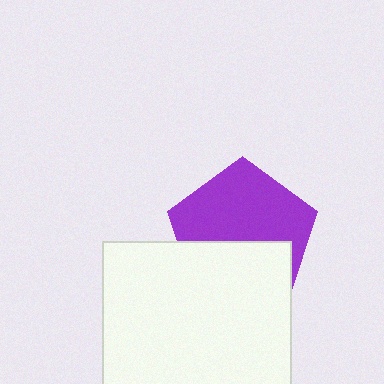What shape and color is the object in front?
The object in front is a white rectangle.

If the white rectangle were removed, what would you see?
You would see the complete purple pentagon.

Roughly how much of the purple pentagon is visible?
About half of it is visible (roughly 59%).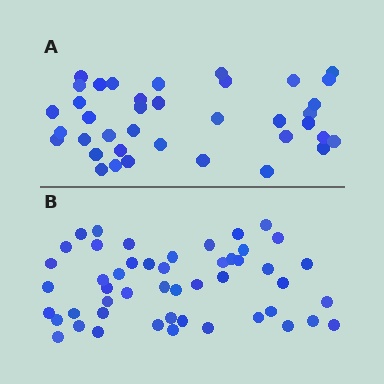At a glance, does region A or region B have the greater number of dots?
Region B (the bottom region) has more dots.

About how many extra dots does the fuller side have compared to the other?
Region B has roughly 12 or so more dots than region A.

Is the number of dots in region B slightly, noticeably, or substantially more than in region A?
Region B has noticeably more, but not dramatically so. The ratio is roughly 1.3 to 1.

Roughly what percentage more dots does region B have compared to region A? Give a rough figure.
About 30% more.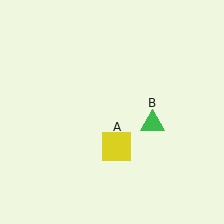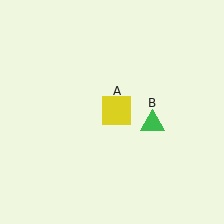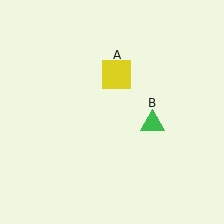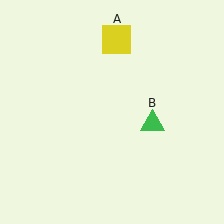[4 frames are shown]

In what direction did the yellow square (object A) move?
The yellow square (object A) moved up.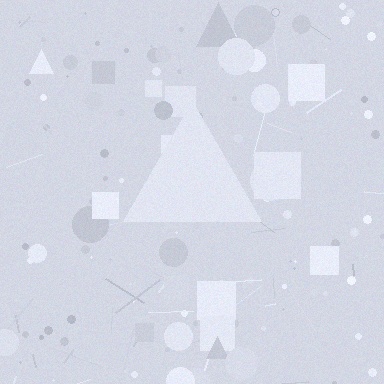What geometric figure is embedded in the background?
A triangle is embedded in the background.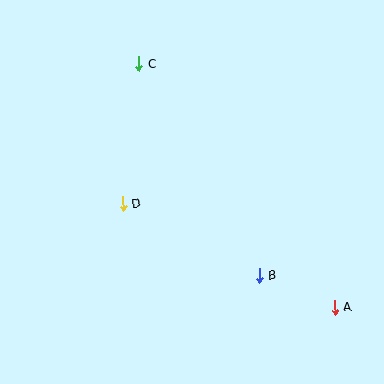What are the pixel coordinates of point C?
Point C is at (139, 64).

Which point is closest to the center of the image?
Point D at (123, 204) is closest to the center.